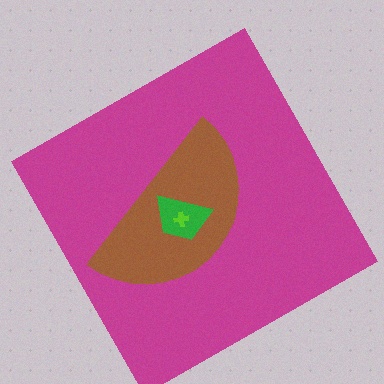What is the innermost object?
The lime cross.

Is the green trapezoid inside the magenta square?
Yes.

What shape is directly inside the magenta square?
The brown semicircle.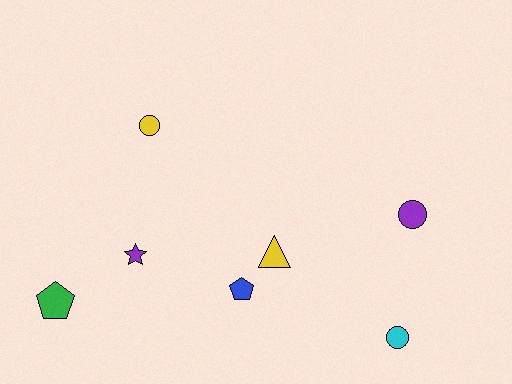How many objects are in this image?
There are 7 objects.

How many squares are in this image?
There are no squares.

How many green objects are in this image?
There is 1 green object.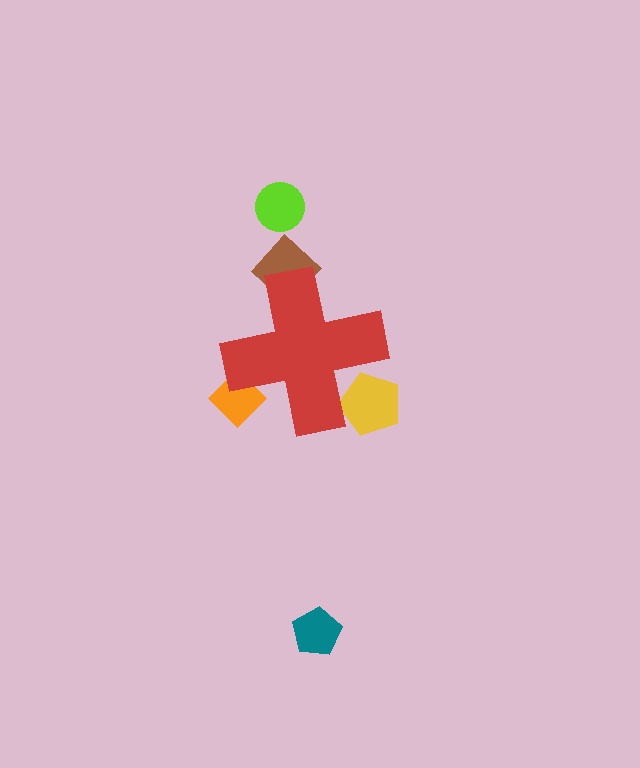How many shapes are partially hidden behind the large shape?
3 shapes are partially hidden.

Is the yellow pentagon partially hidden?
Yes, the yellow pentagon is partially hidden behind the red cross.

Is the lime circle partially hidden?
No, the lime circle is fully visible.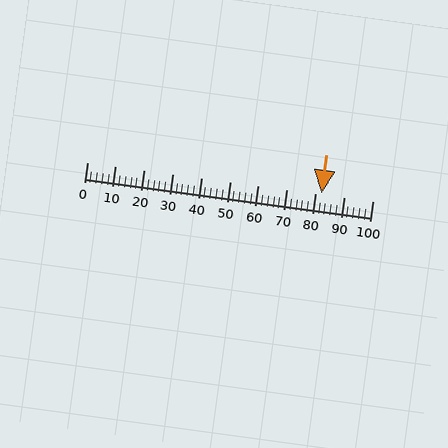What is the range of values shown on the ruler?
The ruler shows values from 0 to 100.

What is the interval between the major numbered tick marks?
The major tick marks are spaced 10 units apart.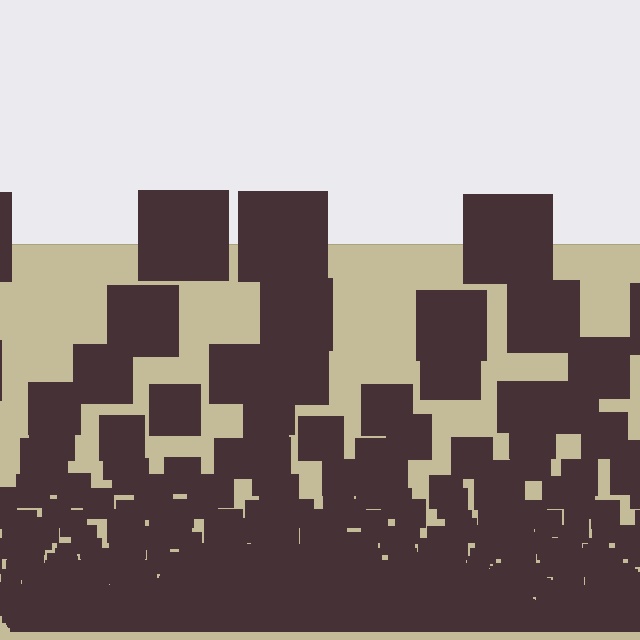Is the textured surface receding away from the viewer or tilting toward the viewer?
The surface appears to tilt toward the viewer. Texture elements get larger and sparser toward the top.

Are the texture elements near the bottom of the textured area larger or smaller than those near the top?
Smaller. The gradient is inverted — elements near the bottom are smaller and denser.